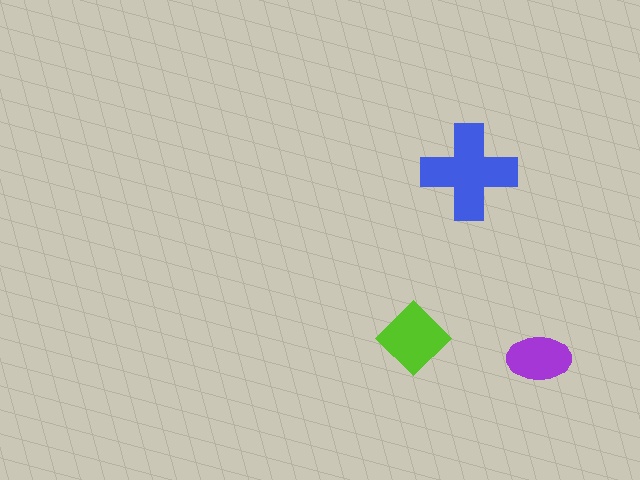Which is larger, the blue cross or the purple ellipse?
The blue cross.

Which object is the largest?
The blue cross.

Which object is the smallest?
The purple ellipse.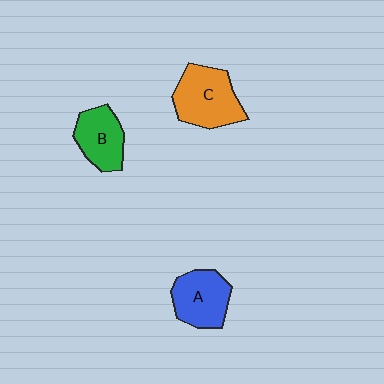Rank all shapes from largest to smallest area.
From largest to smallest: C (orange), A (blue), B (green).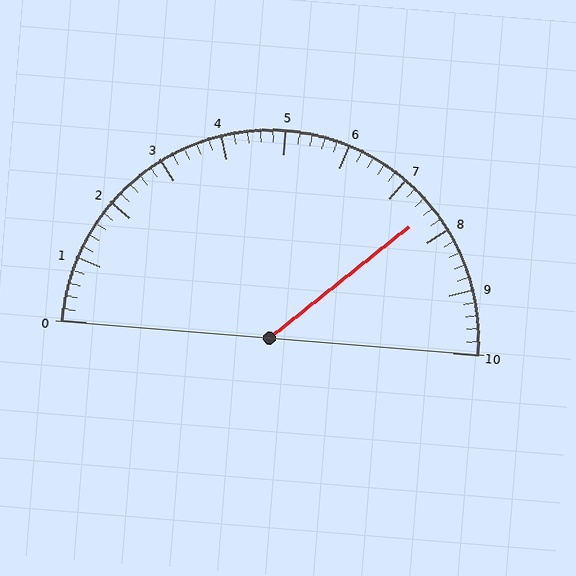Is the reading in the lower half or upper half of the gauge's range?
The reading is in the upper half of the range (0 to 10).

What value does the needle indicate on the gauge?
The needle indicates approximately 7.6.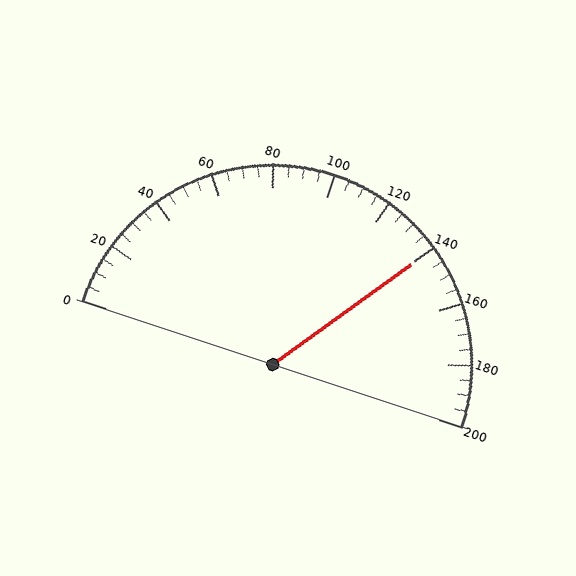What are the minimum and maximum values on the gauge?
The gauge ranges from 0 to 200.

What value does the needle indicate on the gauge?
The needle indicates approximately 140.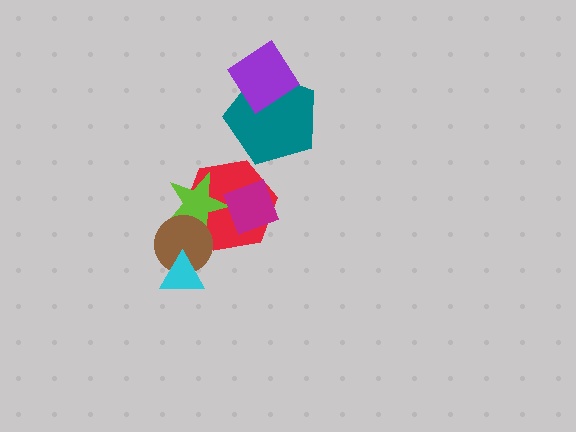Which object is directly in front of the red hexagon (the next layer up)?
The lime star is directly in front of the red hexagon.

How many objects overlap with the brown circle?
3 objects overlap with the brown circle.